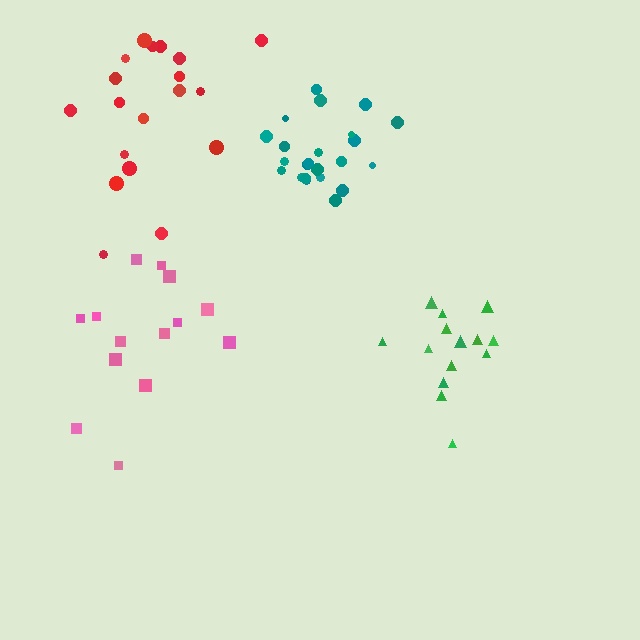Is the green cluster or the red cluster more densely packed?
Green.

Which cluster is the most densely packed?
Teal.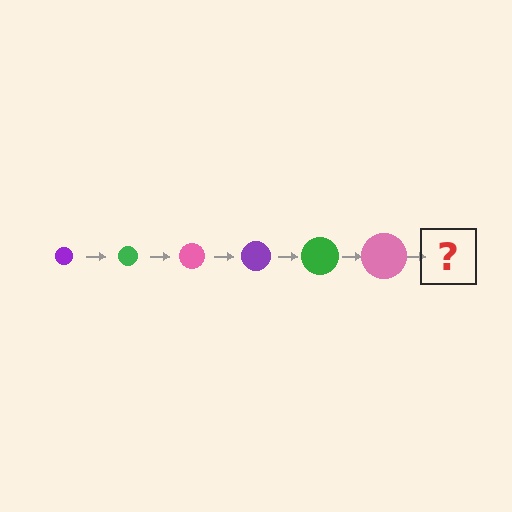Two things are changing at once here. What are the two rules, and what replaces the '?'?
The two rules are that the circle grows larger each step and the color cycles through purple, green, and pink. The '?' should be a purple circle, larger than the previous one.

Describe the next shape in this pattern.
It should be a purple circle, larger than the previous one.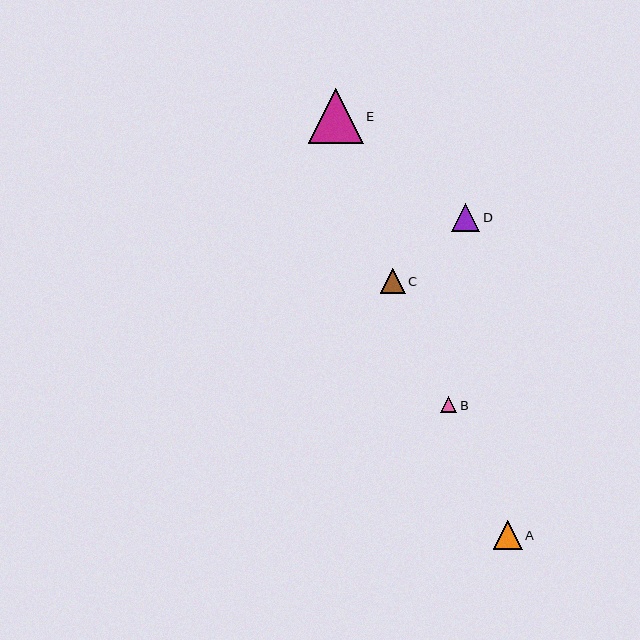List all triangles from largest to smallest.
From largest to smallest: E, A, D, C, B.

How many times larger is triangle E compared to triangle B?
Triangle E is approximately 3.4 times the size of triangle B.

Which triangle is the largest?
Triangle E is the largest with a size of approximately 55 pixels.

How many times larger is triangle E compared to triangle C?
Triangle E is approximately 2.3 times the size of triangle C.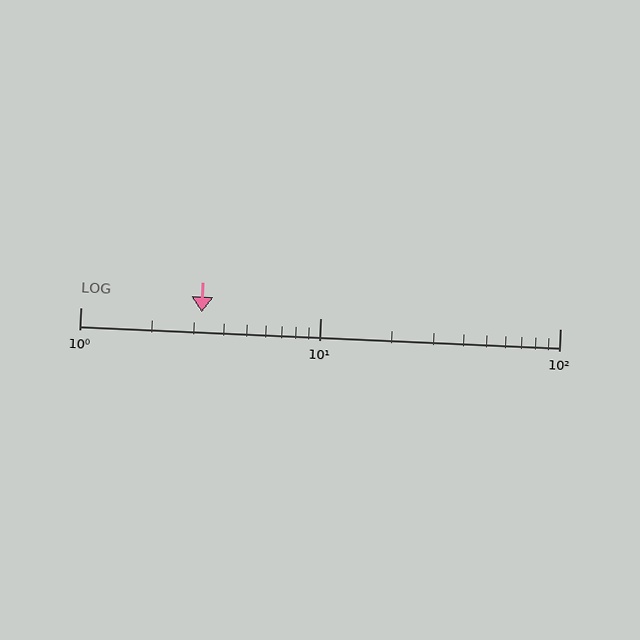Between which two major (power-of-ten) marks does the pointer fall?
The pointer is between 1 and 10.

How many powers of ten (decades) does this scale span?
The scale spans 2 decades, from 1 to 100.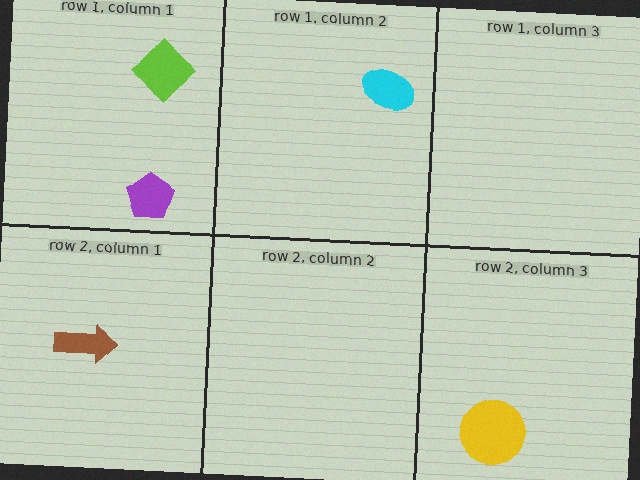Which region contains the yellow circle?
The row 2, column 3 region.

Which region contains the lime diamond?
The row 1, column 1 region.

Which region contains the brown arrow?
The row 2, column 1 region.